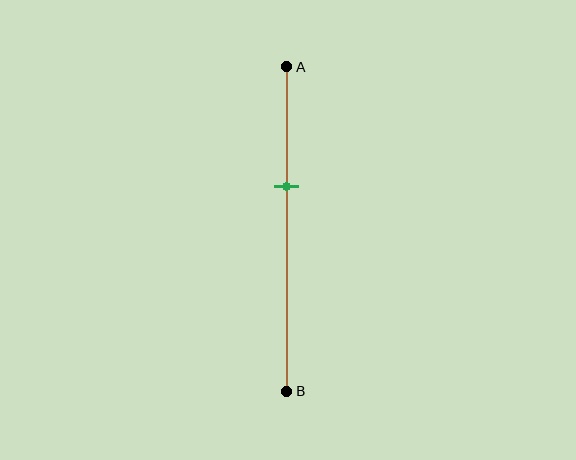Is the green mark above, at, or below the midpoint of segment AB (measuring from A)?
The green mark is above the midpoint of segment AB.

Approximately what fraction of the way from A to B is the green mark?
The green mark is approximately 35% of the way from A to B.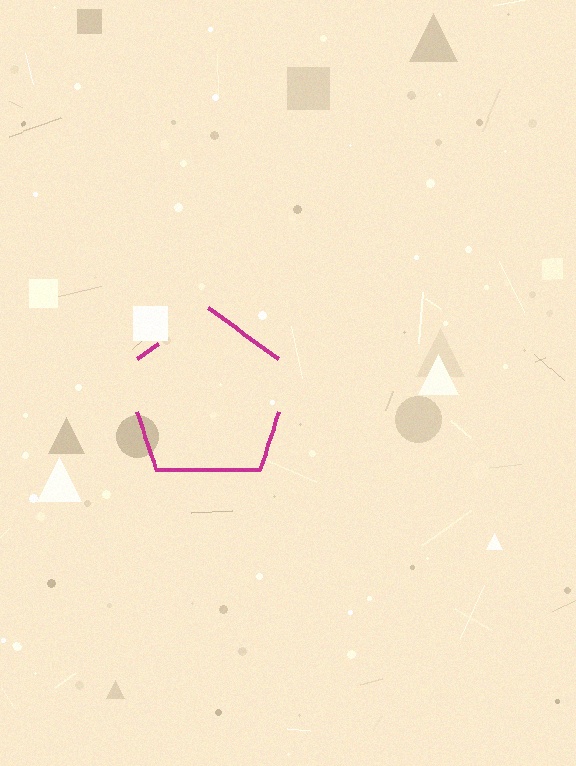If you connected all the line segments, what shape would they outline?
They would outline a pentagon.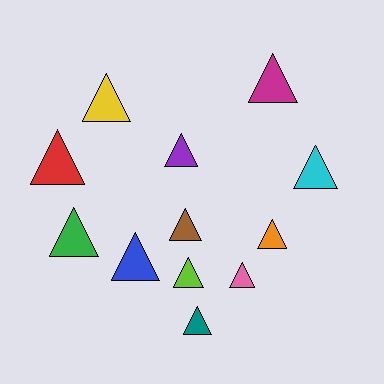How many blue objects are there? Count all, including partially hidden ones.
There is 1 blue object.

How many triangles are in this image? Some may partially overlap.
There are 12 triangles.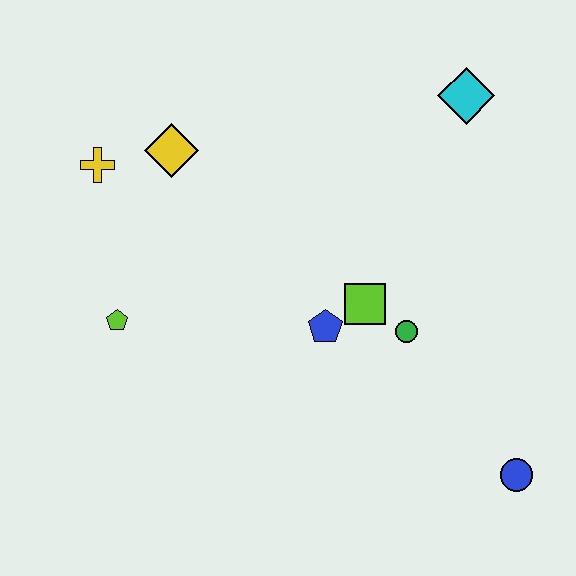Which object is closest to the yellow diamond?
The yellow cross is closest to the yellow diamond.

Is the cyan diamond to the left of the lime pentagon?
No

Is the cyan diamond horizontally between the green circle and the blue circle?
Yes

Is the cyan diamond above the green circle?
Yes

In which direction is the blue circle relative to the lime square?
The blue circle is below the lime square.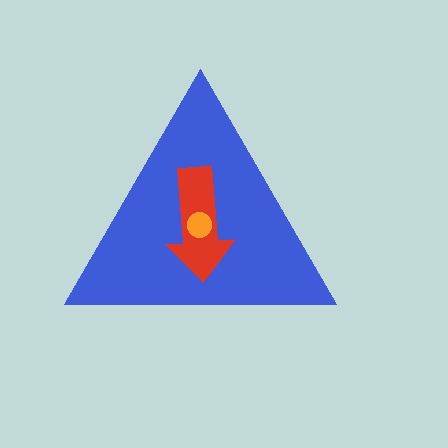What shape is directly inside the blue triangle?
The red arrow.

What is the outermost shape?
The blue triangle.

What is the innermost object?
The orange circle.